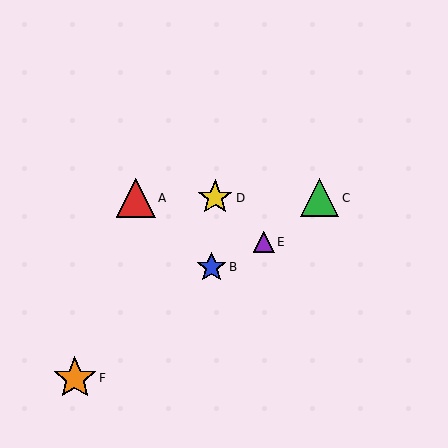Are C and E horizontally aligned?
No, C is at y≈198 and E is at y≈242.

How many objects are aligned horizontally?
3 objects (A, C, D) are aligned horizontally.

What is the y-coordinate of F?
Object F is at y≈378.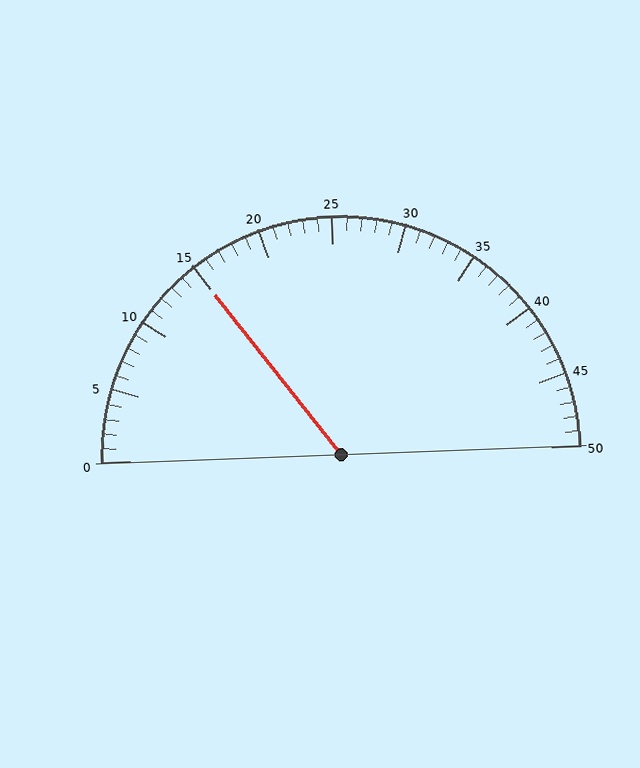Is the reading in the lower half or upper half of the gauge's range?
The reading is in the lower half of the range (0 to 50).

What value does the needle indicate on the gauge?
The needle indicates approximately 15.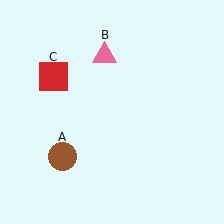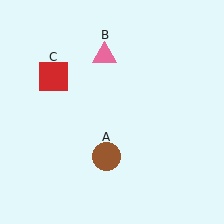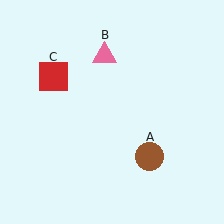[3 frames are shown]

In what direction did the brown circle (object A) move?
The brown circle (object A) moved right.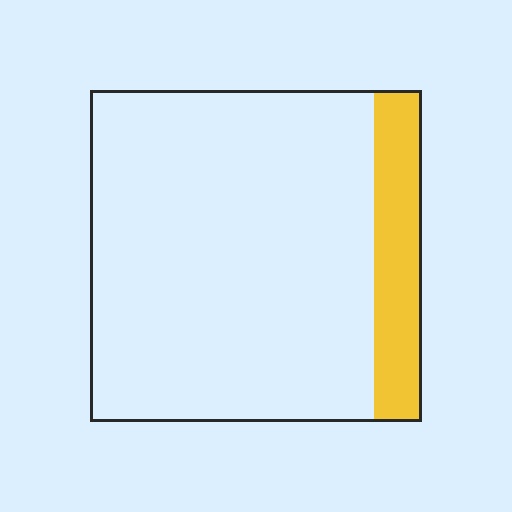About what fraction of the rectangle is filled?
About one eighth (1/8).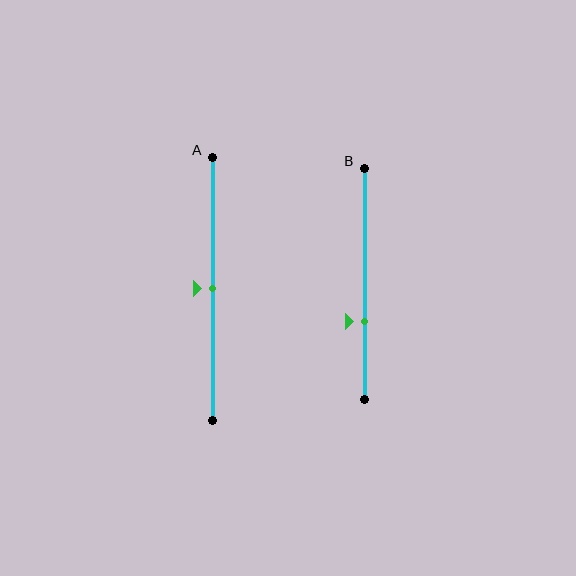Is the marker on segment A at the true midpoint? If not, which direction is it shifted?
Yes, the marker on segment A is at the true midpoint.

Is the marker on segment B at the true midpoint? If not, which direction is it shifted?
No, the marker on segment B is shifted downward by about 16% of the segment length.